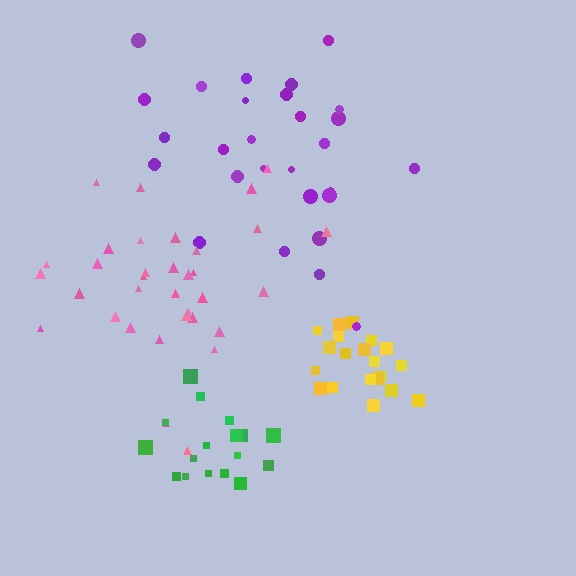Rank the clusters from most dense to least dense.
yellow, green, pink, purple.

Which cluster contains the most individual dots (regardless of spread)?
Pink (34).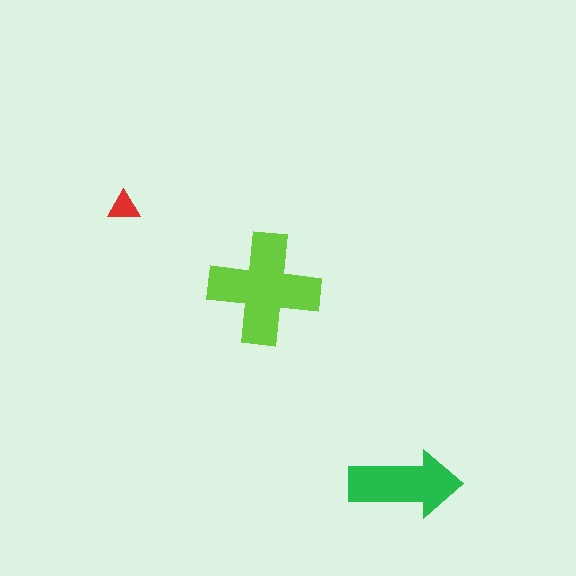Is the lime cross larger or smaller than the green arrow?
Larger.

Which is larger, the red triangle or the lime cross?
The lime cross.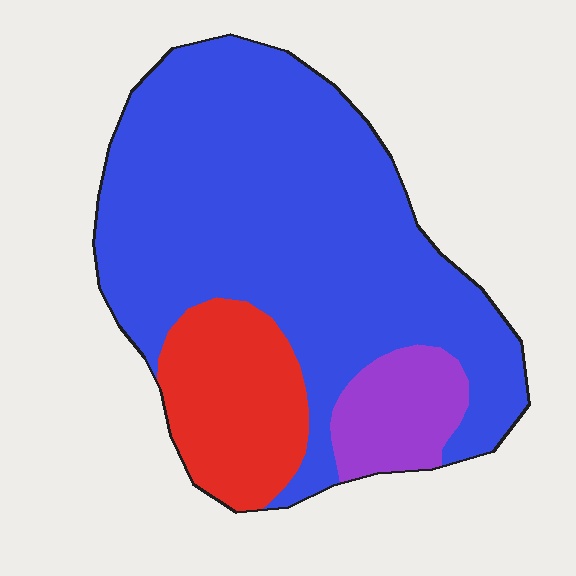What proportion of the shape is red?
Red covers 18% of the shape.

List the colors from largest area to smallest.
From largest to smallest: blue, red, purple.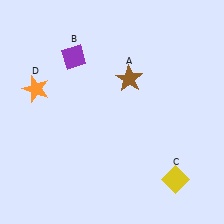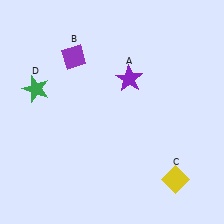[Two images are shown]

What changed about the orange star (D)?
In Image 1, D is orange. In Image 2, it changed to green.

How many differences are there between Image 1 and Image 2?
There are 2 differences between the two images.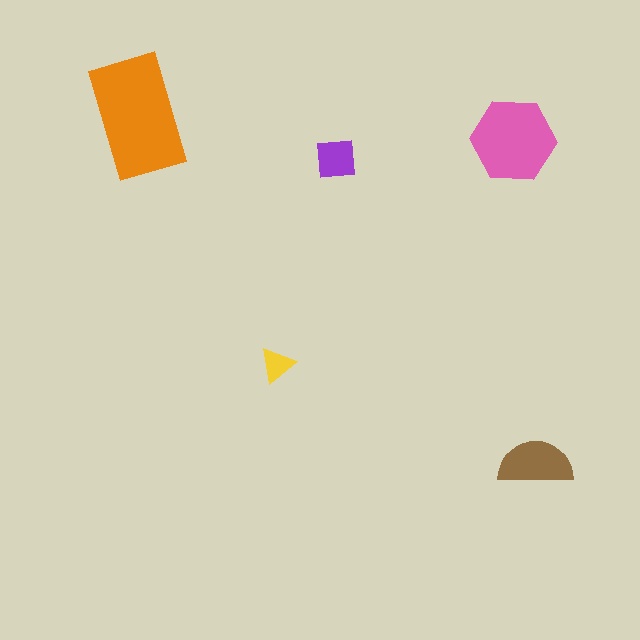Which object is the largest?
The orange rectangle.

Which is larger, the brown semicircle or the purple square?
The brown semicircle.